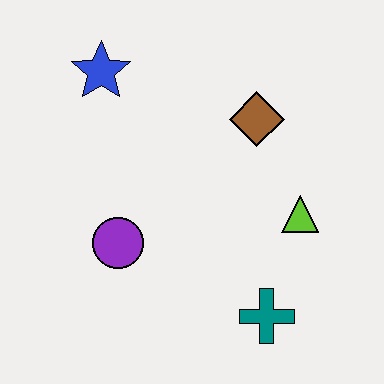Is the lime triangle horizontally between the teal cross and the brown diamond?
No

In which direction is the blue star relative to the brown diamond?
The blue star is to the left of the brown diamond.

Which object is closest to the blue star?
The brown diamond is closest to the blue star.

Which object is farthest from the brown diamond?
The teal cross is farthest from the brown diamond.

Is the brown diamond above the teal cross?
Yes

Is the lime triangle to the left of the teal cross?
No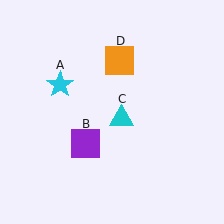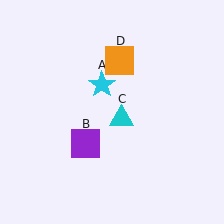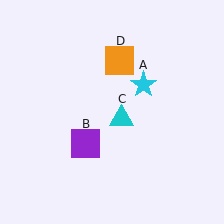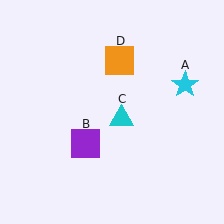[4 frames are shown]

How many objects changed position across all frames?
1 object changed position: cyan star (object A).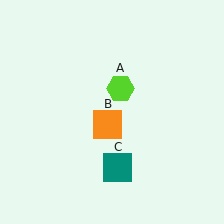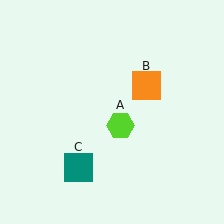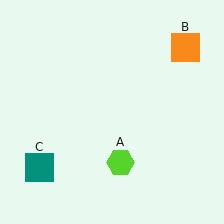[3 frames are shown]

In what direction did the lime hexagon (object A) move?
The lime hexagon (object A) moved down.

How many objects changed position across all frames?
3 objects changed position: lime hexagon (object A), orange square (object B), teal square (object C).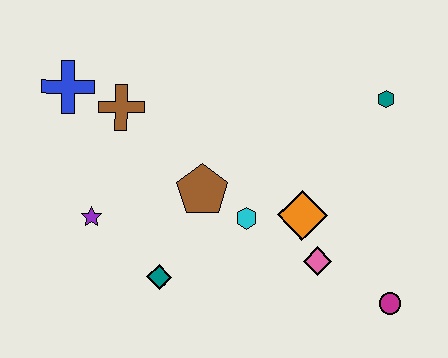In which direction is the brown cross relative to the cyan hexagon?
The brown cross is to the left of the cyan hexagon.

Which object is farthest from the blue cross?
The magenta circle is farthest from the blue cross.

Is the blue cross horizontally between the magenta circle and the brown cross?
No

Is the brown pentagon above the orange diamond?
Yes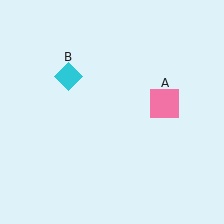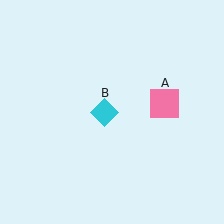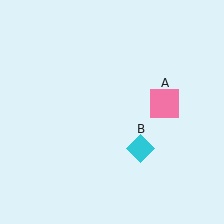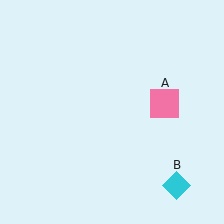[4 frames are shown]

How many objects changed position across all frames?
1 object changed position: cyan diamond (object B).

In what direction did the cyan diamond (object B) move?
The cyan diamond (object B) moved down and to the right.